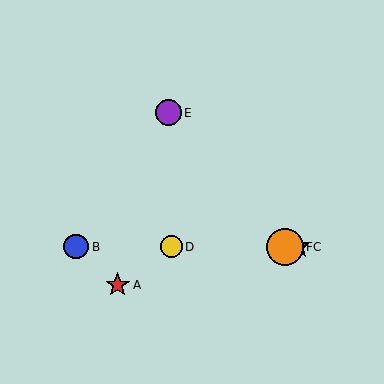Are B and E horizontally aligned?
No, B is at y≈247 and E is at y≈113.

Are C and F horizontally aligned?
Yes, both are at y≈247.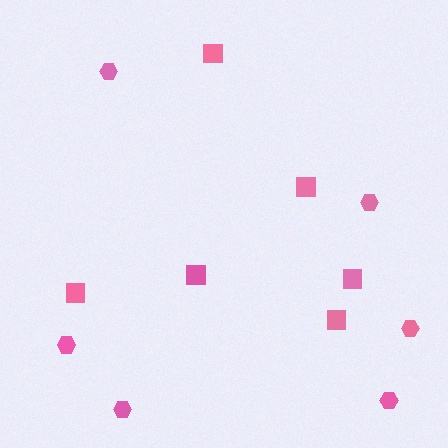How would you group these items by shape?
There are 2 groups: one group of hexagons (6) and one group of squares (6).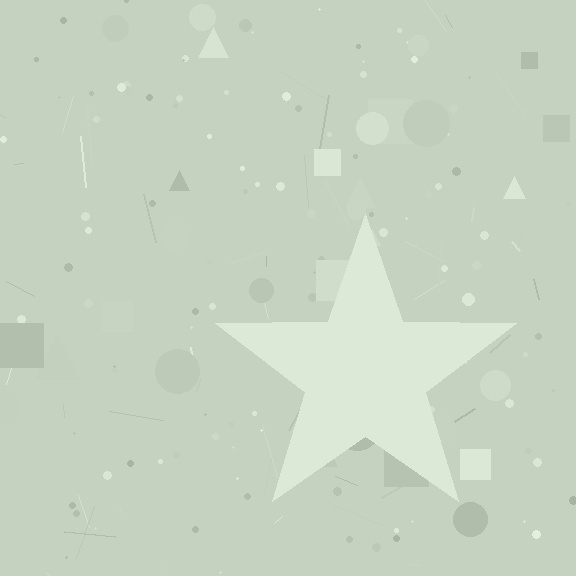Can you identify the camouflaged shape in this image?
The camouflaged shape is a star.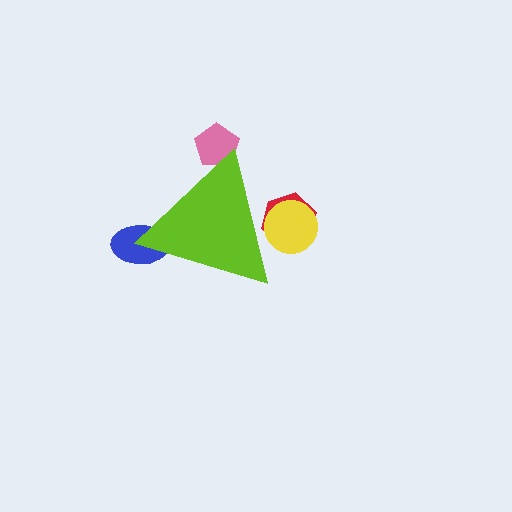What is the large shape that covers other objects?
A lime triangle.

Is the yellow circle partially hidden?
Yes, the yellow circle is partially hidden behind the lime triangle.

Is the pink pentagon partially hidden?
Yes, the pink pentagon is partially hidden behind the lime triangle.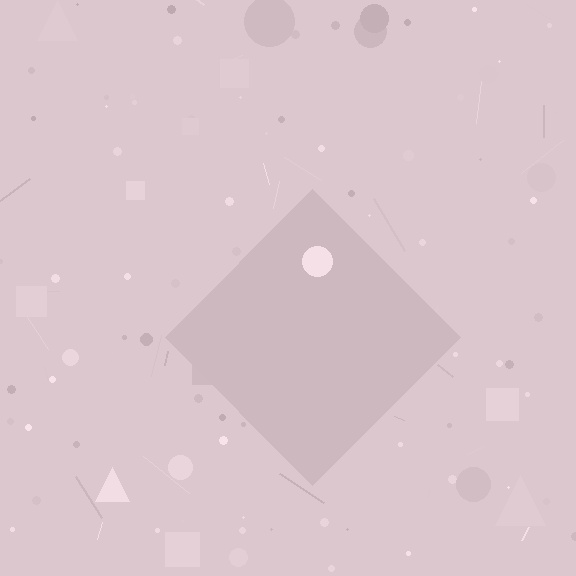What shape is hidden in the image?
A diamond is hidden in the image.